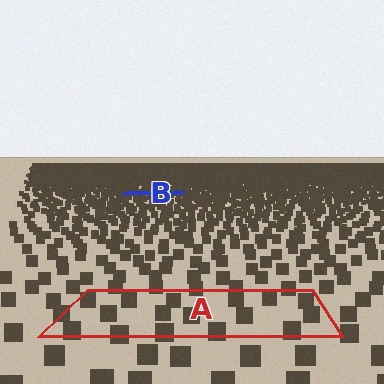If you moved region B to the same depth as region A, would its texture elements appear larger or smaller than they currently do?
They would appear larger. At a closer depth, the same texture elements are projected at a bigger on-screen size.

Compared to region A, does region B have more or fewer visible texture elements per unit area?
Region B has more texture elements per unit area — they are packed more densely because it is farther away.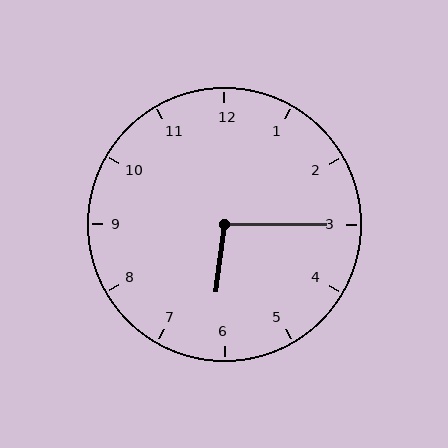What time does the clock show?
6:15.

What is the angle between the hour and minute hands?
Approximately 98 degrees.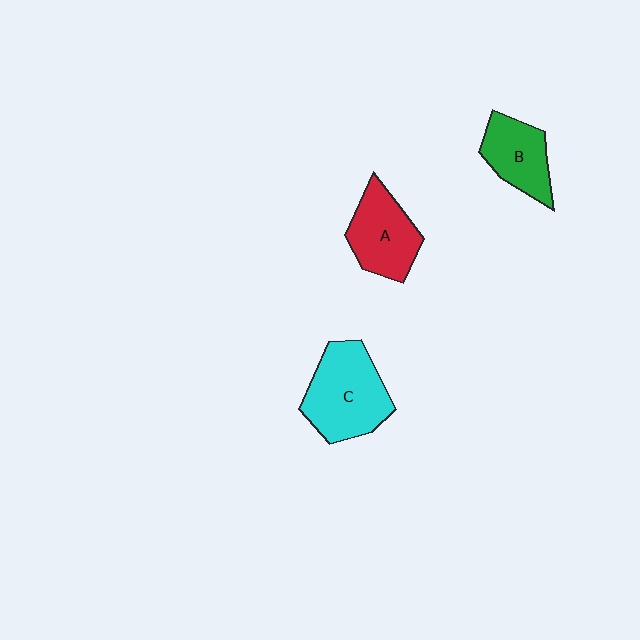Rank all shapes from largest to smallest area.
From largest to smallest: C (cyan), A (red), B (green).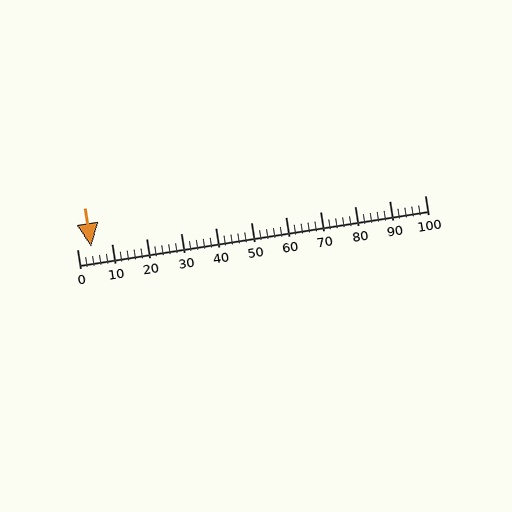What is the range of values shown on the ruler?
The ruler shows values from 0 to 100.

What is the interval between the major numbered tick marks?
The major tick marks are spaced 10 units apart.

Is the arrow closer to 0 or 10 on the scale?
The arrow is closer to 0.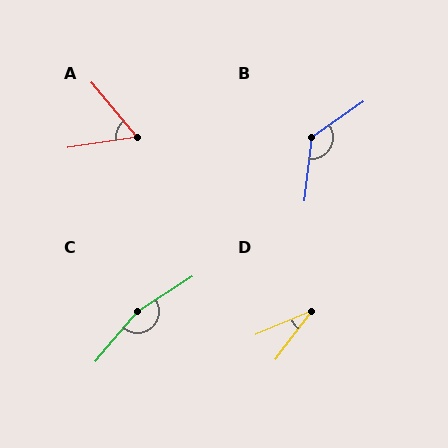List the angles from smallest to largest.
D (30°), A (58°), B (131°), C (163°).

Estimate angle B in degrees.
Approximately 131 degrees.